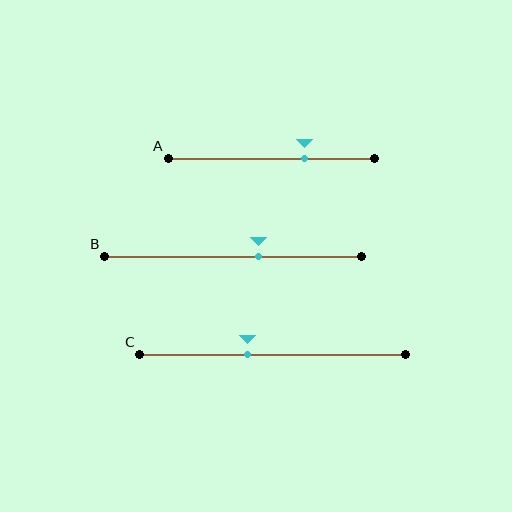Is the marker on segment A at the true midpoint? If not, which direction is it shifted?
No, the marker on segment A is shifted to the right by about 16% of the segment length.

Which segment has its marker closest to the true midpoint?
Segment C has its marker closest to the true midpoint.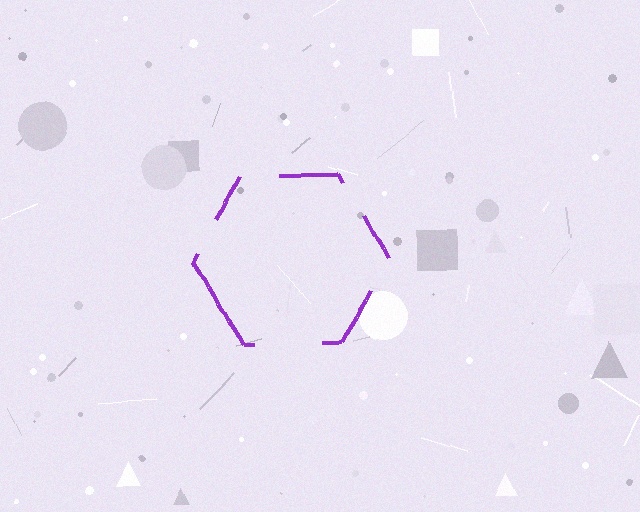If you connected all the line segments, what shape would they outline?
They would outline a hexagon.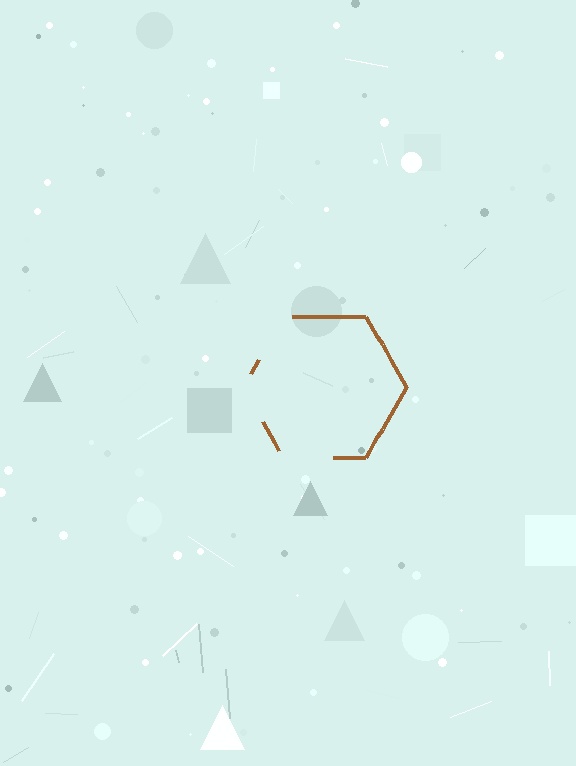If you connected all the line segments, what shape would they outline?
They would outline a hexagon.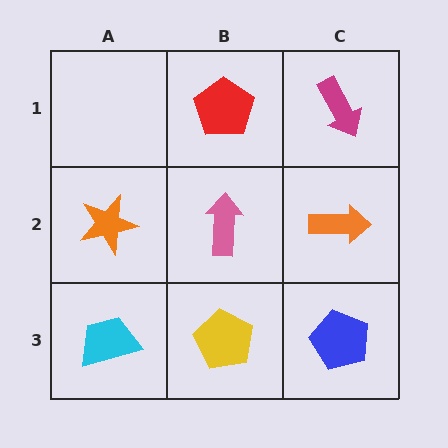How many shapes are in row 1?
2 shapes.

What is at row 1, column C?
A magenta arrow.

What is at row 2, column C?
An orange arrow.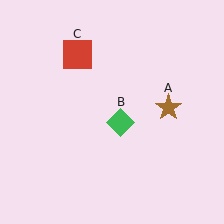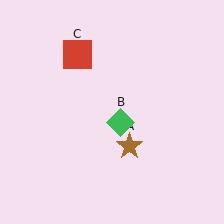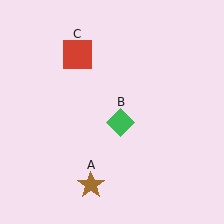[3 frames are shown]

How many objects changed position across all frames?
1 object changed position: brown star (object A).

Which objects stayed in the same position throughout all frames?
Green diamond (object B) and red square (object C) remained stationary.